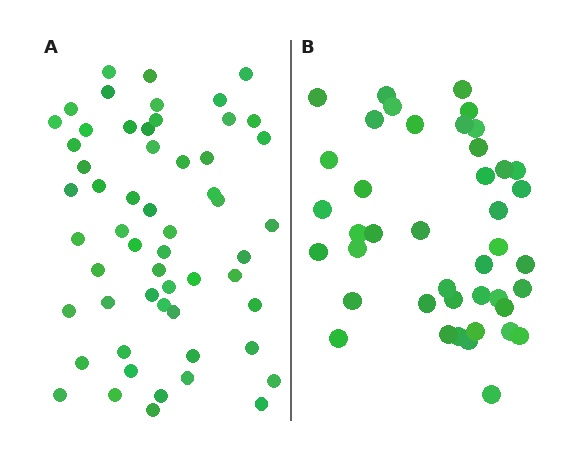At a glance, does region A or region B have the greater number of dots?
Region A (the left region) has more dots.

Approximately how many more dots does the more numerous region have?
Region A has approximately 15 more dots than region B.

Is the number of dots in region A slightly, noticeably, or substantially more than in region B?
Region A has noticeably more, but not dramatically so. The ratio is roughly 1.3 to 1.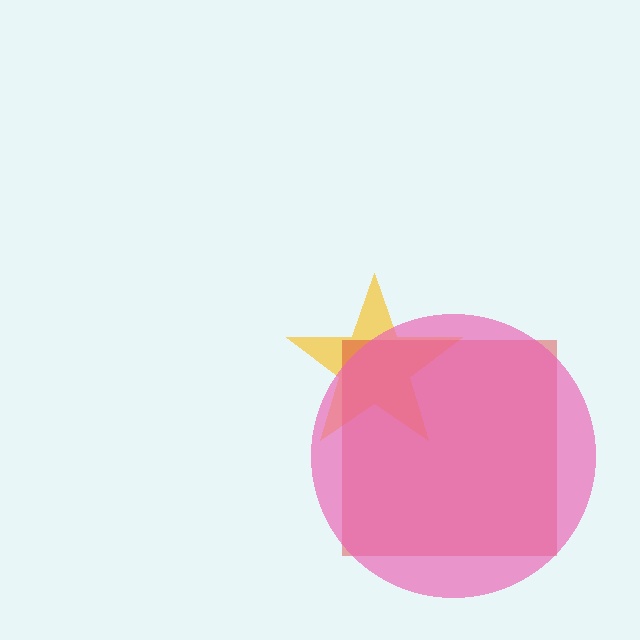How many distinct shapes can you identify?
There are 3 distinct shapes: a yellow star, a red square, a pink circle.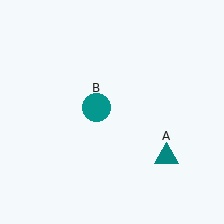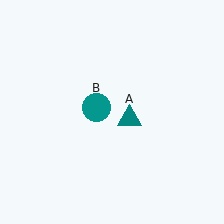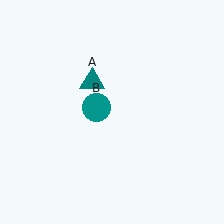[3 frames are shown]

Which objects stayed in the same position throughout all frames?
Teal circle (object B) remained stationary.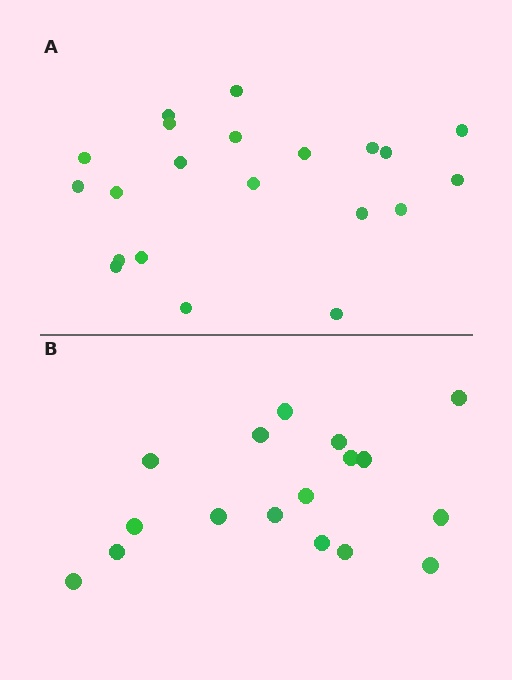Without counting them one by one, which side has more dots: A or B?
Region A (the top region) has more dots.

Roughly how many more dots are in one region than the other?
Region A has about 4 more dots than region B.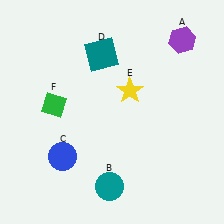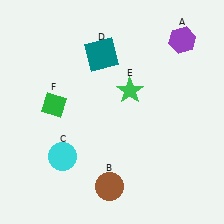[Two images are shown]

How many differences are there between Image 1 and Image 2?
There are 3 differences between the two images.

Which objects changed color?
B changed from teal to brown. C changed from blue to cyan. E changed from yellow to green.